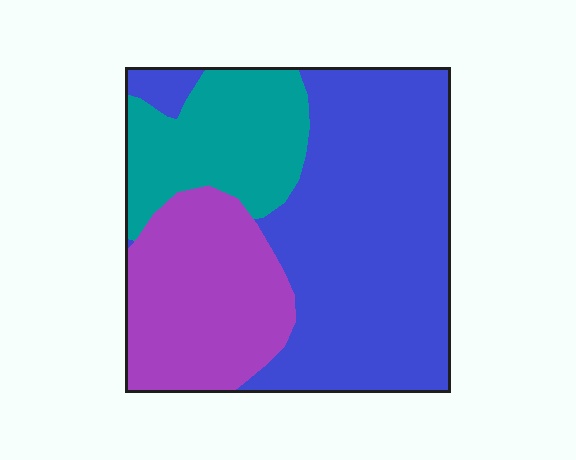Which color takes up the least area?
Teal, at roughly 20%.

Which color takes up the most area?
Blue, at roughly 55%.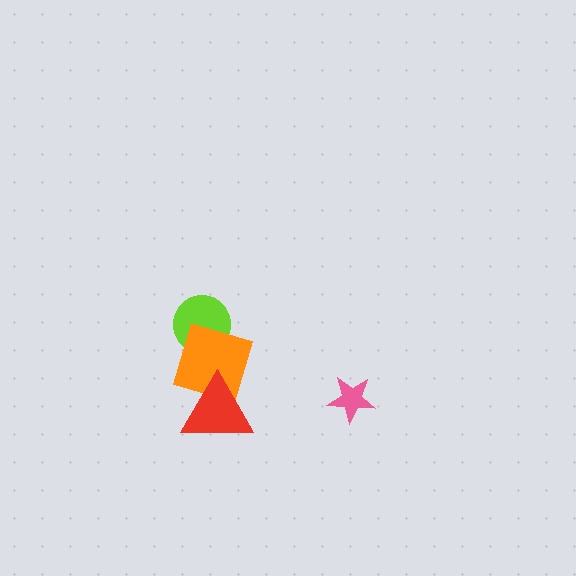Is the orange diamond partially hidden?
Yes, it is partially covered by another shape.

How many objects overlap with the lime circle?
1 object overlaps with the lime circle.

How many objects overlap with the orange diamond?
2 objects overlap with the orange diamond.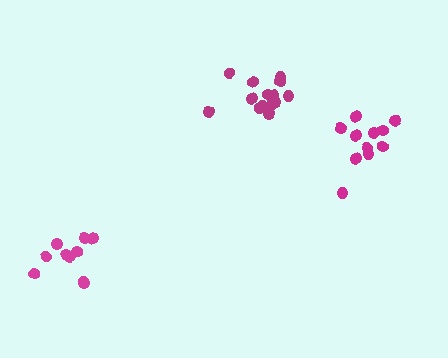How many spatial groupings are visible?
There are 3 spatial groupings.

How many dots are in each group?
Group 1: 10 dots, Group 2: 15 dots, Group 3: 11 dots (36 total).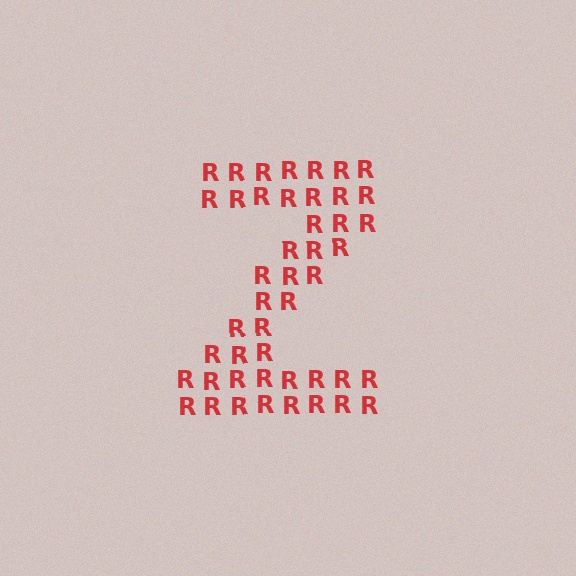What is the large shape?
The large shape is the letter Z.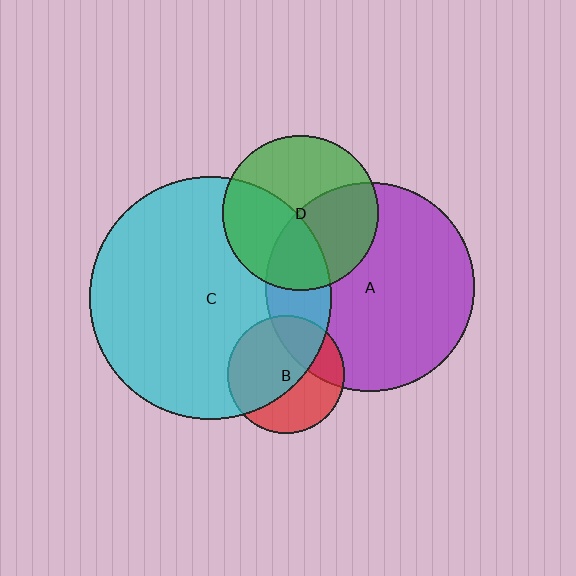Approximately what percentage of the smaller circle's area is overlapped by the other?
Approximately 20%.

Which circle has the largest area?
Circle C (cyan).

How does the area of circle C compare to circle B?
Approximately 4.3 times.